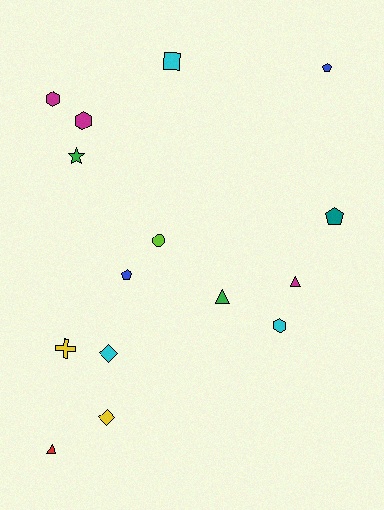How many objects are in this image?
There are 15 objects.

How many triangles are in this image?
There are 3 triangles.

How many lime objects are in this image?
There is 1 lime object.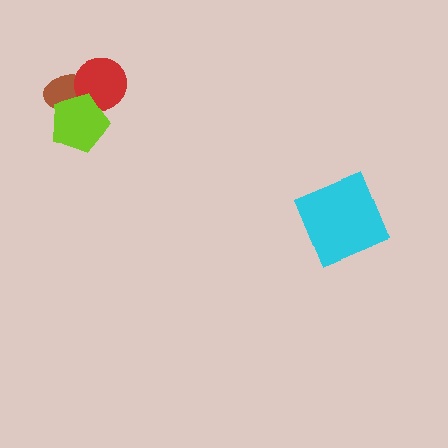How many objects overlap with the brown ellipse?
2 objects overlap with the brown ellipse.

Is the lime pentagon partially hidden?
No, no other shape covers it.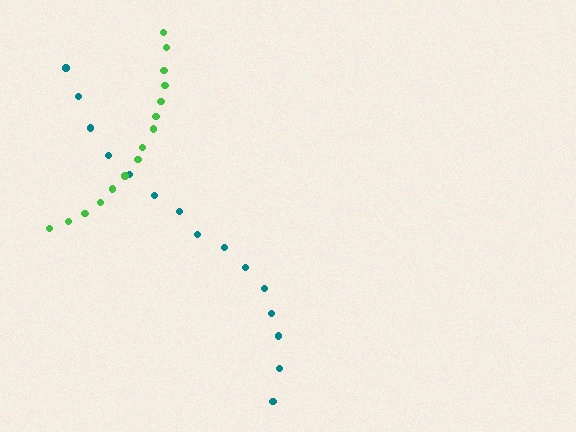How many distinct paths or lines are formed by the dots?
There are 2 distinct paths.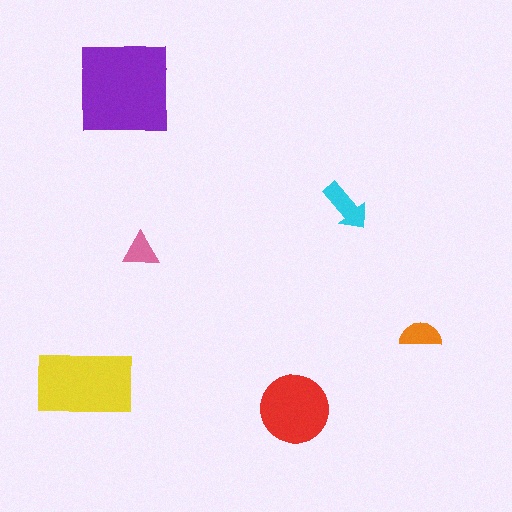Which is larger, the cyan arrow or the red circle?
The red circle.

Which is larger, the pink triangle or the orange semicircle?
The orange semicircle.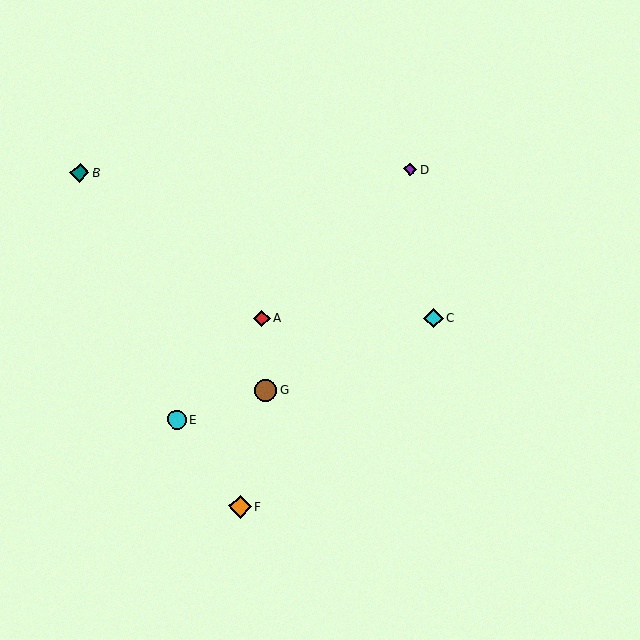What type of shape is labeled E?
Shape E is a cyan circle.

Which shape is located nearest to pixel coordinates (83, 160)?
The teal diamond (labeled B) at (80, 173) is nearest to that location.